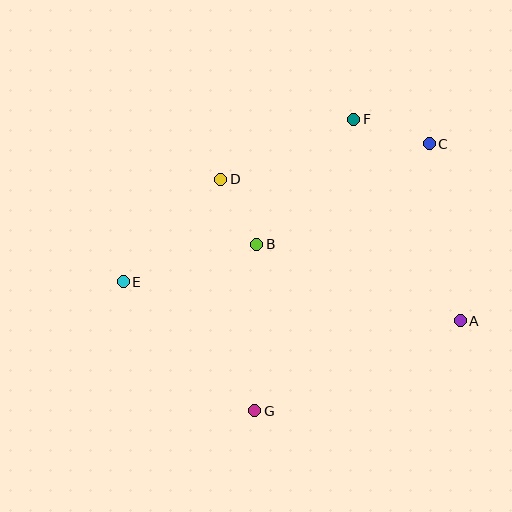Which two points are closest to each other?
Points B and D are closest to each other.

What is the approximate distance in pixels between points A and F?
The distance between A and F is approximately 227 pixels.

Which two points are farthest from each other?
Points A and E are farthest from each other.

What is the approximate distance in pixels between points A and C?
The distance between A and C is approximately 179 pixels.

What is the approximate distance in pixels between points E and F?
The distance between E and F is approximately 282 pixels.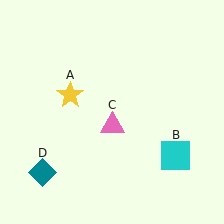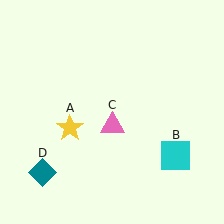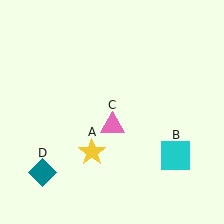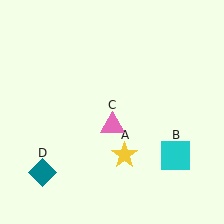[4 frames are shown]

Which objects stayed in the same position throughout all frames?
Cyan square (object B) and pink triangle (object C) and teal diamond (object D) remained stationary.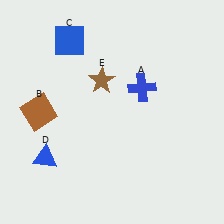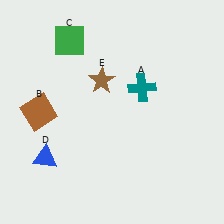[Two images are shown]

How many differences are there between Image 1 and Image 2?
There are 2 differences between the two images.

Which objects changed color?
A changed from blue to teal. C changed from blue to green.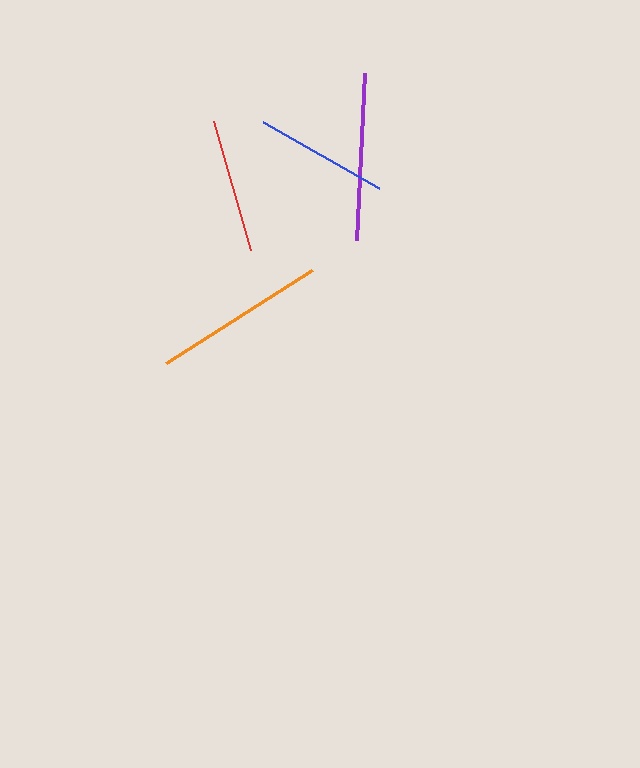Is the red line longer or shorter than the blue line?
The red line is longer than the blue line.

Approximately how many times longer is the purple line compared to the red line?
The purple line is approximately 1.2 times the length of the red line.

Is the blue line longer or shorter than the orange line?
The orange line is longer than the blue line.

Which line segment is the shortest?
The blue line is the shortest at approximately 134 pixels.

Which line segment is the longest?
The orange line is the longest at approximately 174 pixels.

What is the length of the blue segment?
The blue segment is approximately 134 pixels long.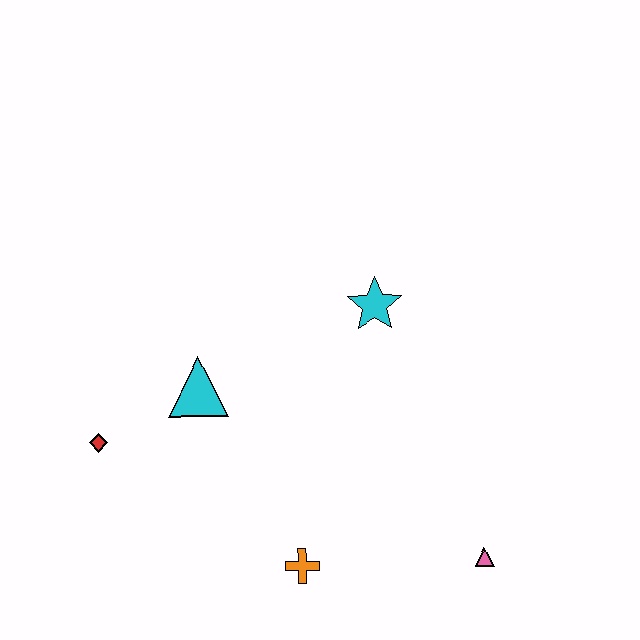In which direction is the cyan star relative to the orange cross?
The cyan star is above the orange cross.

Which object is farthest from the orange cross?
The cyan star is farthest from the orange cross.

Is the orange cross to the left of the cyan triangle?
No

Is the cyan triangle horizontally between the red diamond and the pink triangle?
Yes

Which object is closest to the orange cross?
The pink triangle is closest to the orange cross.